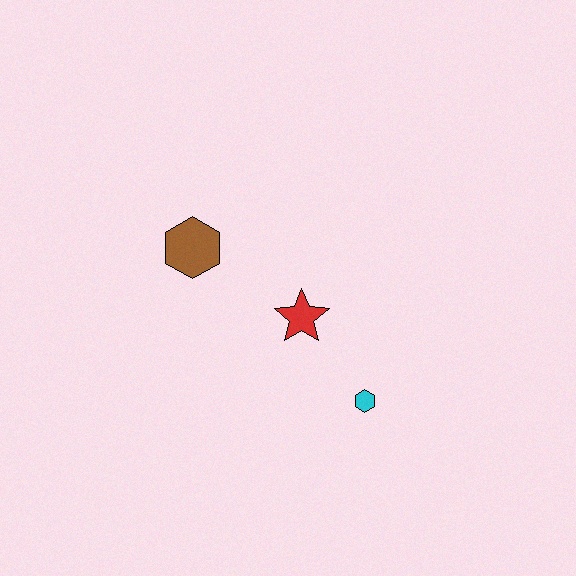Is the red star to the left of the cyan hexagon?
Yes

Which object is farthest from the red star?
The brown hexagon is farthest from the red star.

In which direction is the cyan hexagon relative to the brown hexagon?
The cyan hexagon is to the right of the brown hexagon.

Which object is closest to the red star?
The cyan hexagon is closest to the red star.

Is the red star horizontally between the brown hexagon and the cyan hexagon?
Yes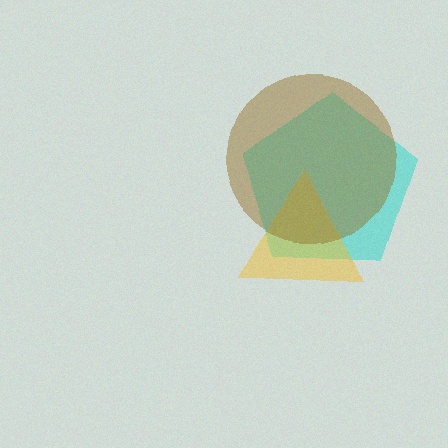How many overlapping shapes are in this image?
There are 3 overlapping shapes in the image.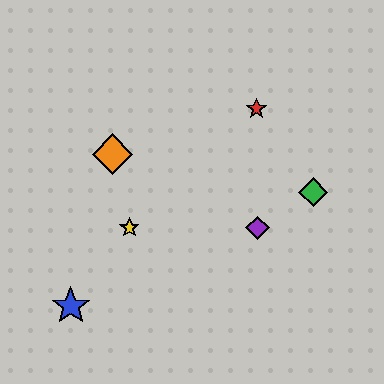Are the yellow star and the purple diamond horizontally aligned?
Yes, both are at y≈228.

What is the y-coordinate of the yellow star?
The yellow star is at y≈228.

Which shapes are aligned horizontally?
The yellow star, the purple diamond are aligned horizontally.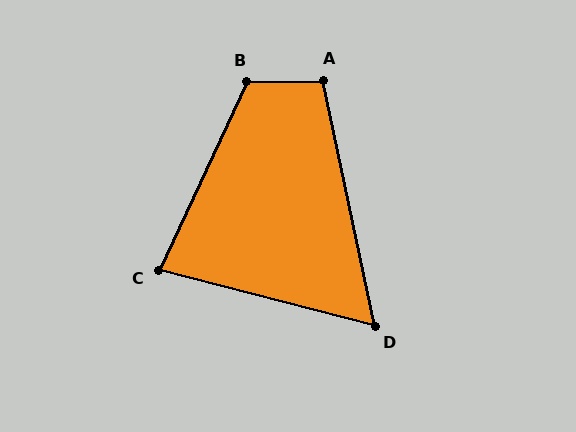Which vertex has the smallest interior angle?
D, at approximately 64 degrees.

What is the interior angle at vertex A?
Approximately 101 degrees (obtuse).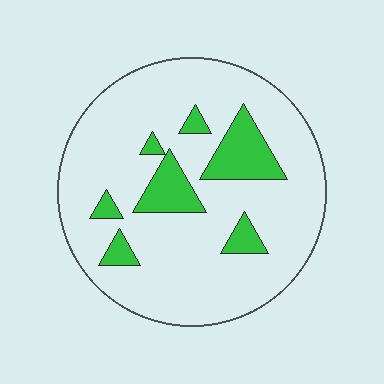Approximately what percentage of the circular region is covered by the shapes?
Approximately 15%.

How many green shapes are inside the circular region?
7.